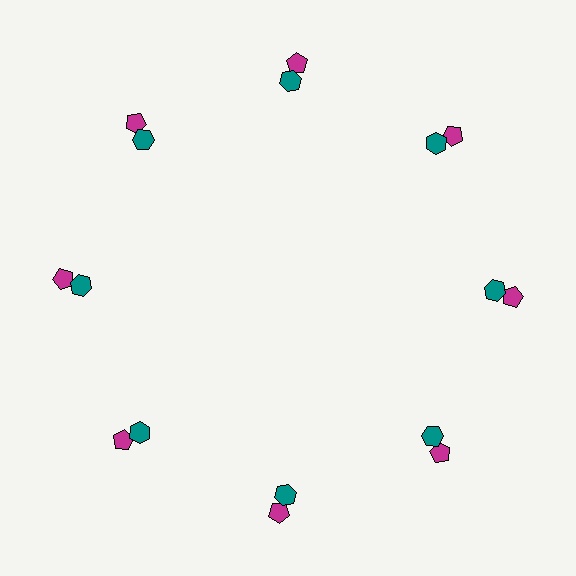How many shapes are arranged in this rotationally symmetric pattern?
There are 16 shapes, arranged in 8 groups of 2.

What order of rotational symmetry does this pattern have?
This pattern has 8-fold rotational symmetry.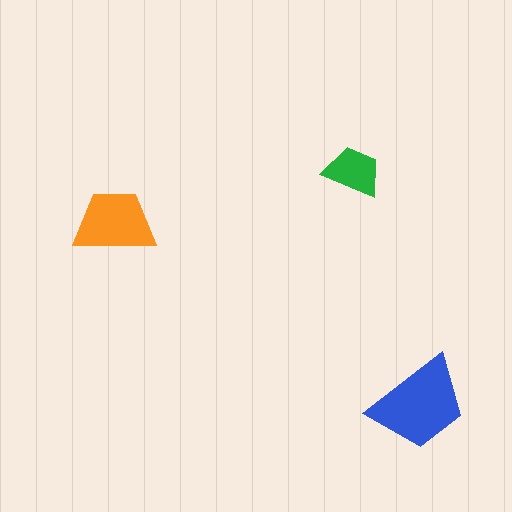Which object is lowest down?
The blue trapezoid is bottommost.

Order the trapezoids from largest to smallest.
the blue one, the orange one, the green one.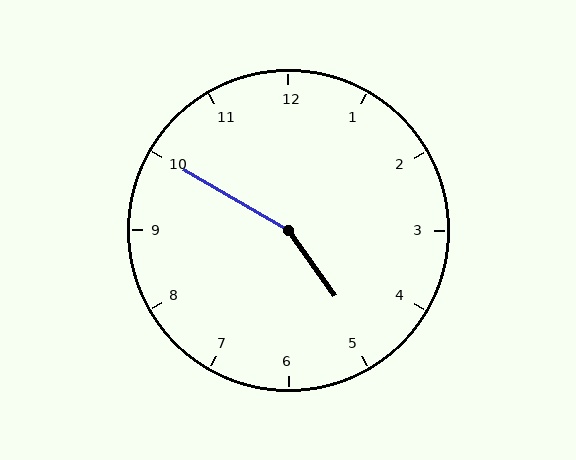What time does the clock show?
4:50.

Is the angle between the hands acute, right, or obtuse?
It is obtuse.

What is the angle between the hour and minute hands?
Approximately 155 degrees.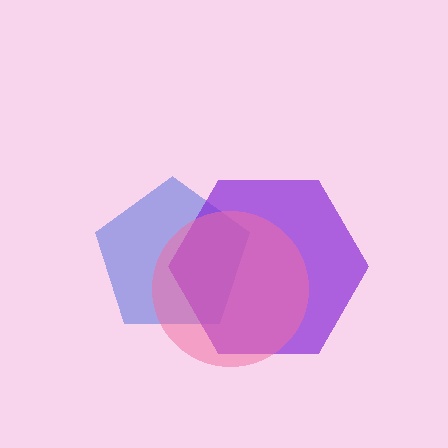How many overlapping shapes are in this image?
There are 3 overlapping shapes in the image.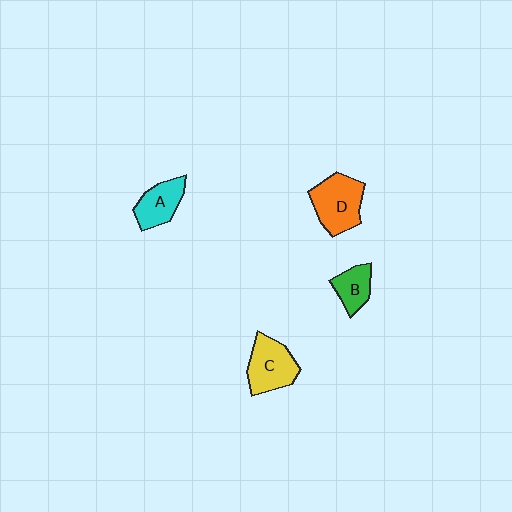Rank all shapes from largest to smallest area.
From largest to smallest: D (orange), C (yellow), A (cyan), B (green).